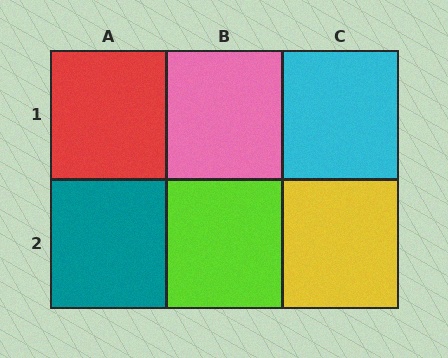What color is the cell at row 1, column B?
Pink.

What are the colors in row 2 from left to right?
Teal, lime, yellow.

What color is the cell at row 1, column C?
Cyan.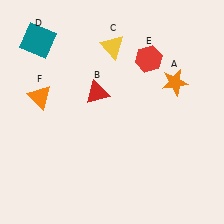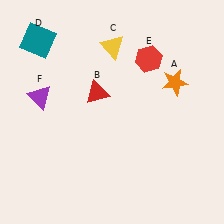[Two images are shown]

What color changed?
The triangle (F) changed from orange in Image 1 to purple in Image 2.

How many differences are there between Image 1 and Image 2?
There is 1 difference between the two images.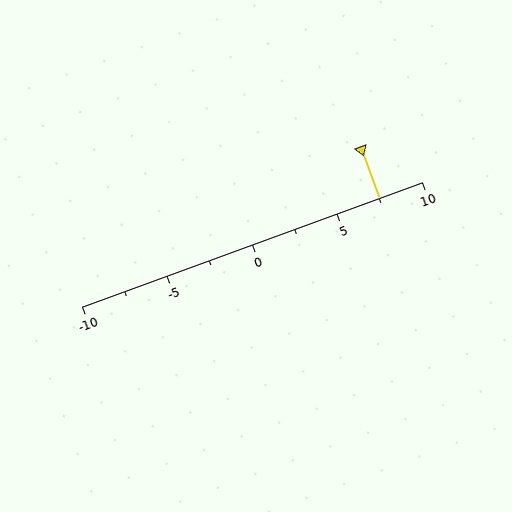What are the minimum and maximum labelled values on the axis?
The axis runs from -10 to 10.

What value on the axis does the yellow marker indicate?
The marker indicates approximately 7.5.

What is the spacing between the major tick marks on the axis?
The major ticks are spaced 5 apart.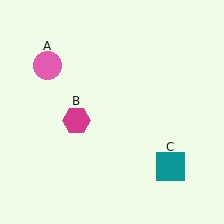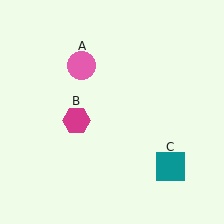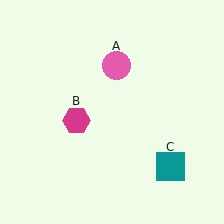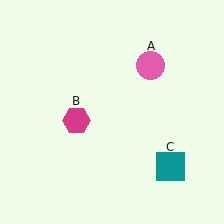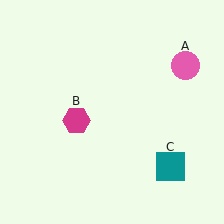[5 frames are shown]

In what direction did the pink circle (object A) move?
The pink circle (object A) moved right.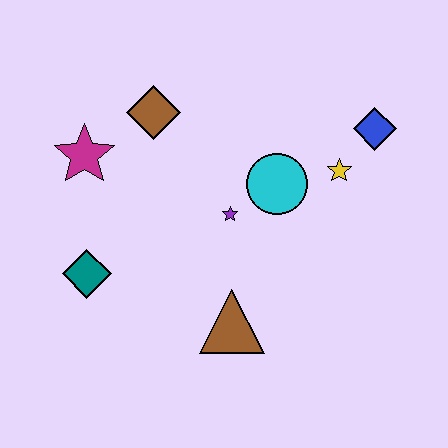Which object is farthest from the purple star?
The blue diamond is farthest from the purple star.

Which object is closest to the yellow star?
The blue diamond is closest to the yellow star.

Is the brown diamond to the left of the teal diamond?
No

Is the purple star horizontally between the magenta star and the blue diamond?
Yes